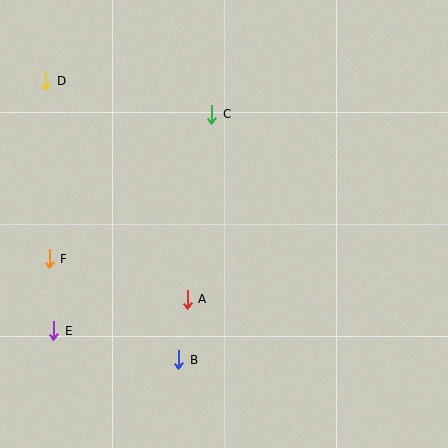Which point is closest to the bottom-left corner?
Point E is closest to the bottom-left corner.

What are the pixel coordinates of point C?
Point C is at (212, 114).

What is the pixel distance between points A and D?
The distance between A and D is 261 pixels.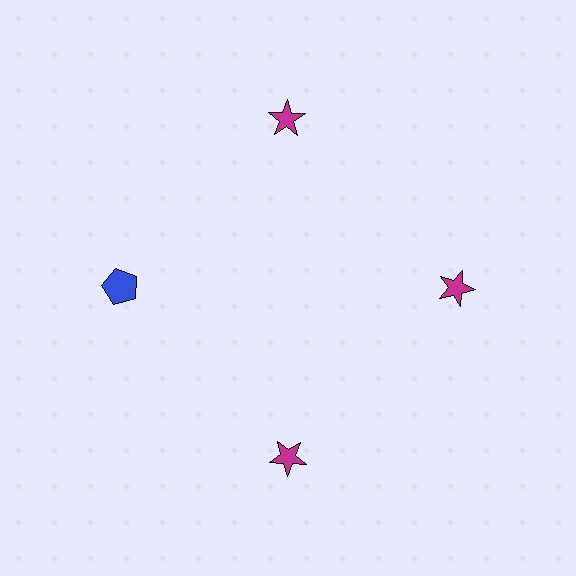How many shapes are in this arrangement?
There are 4 shapes arranged in a ring pattern.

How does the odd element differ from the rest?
It differs in both color (blue instead of magenta) and shape (pentagon instead of star).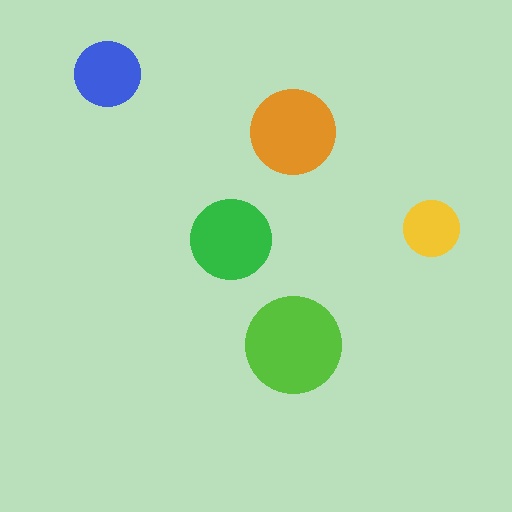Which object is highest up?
The blue circle is topmost.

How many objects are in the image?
There are 5 objects in the image.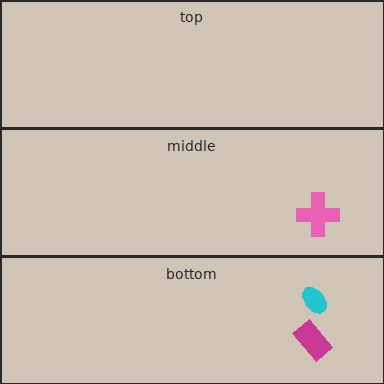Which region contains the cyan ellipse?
The bottom region.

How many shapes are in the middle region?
1.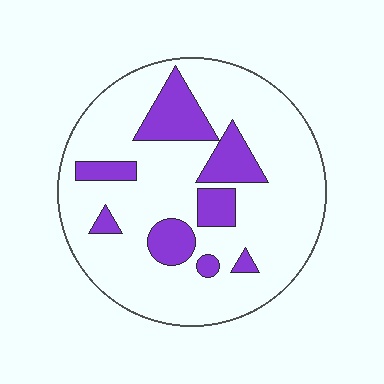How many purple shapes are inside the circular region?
8.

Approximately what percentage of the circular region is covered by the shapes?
Approximately 20%.